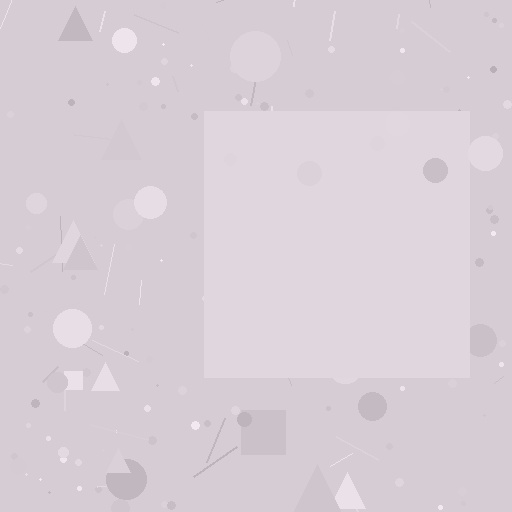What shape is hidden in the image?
A square is hidden in the image.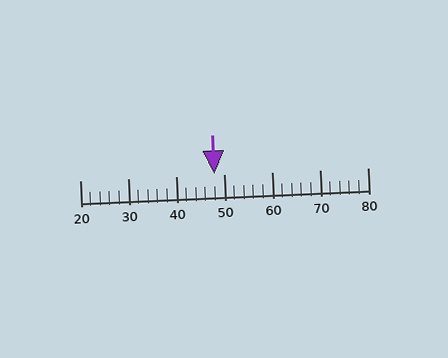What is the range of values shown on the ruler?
The ruler shows values from 20 to 80.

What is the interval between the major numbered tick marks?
The major tick marks are spaced 10 units apart.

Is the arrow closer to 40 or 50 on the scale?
The arrow is closer to 50.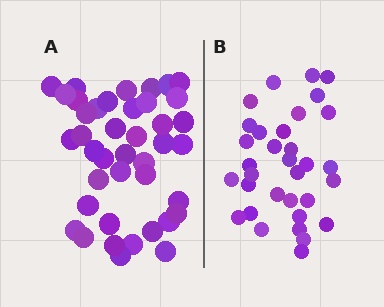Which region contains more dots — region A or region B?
Region A (the left region) has more dots.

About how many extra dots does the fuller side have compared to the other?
Region A has roughly 8 or so more dots than region B.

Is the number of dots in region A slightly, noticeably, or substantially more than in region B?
Region A has only slightly more — the two regions are fairly close. The ratio is roughly 1.2 to 1.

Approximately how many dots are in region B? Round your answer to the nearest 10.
About 30 dots. (The exact count is 33, which rounds to 30.)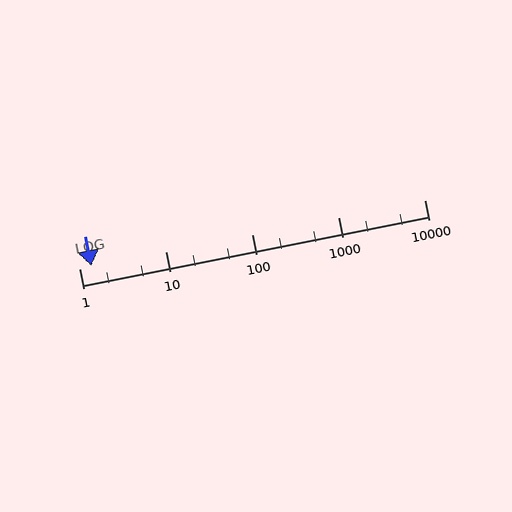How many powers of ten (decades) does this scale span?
The scale spans 4 decades, from 1 to 10000.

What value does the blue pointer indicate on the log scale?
The pointer indicates approximately 1.4.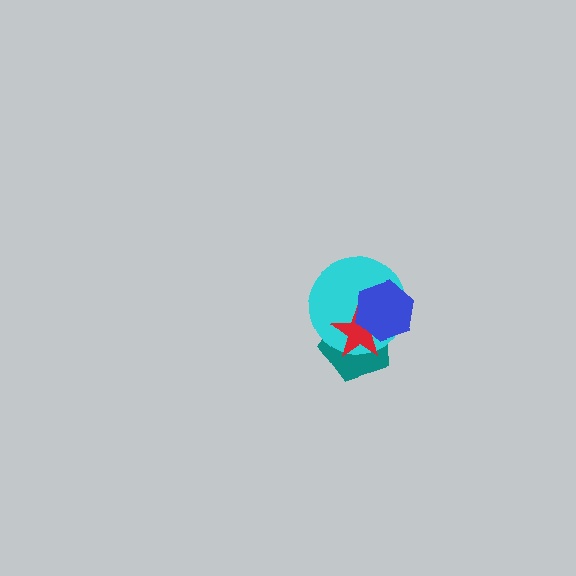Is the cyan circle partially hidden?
Yes, it is partially covered by another shape.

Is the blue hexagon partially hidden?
No, no other shape covers it.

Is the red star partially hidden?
Yes, it is partially covered by another shape.